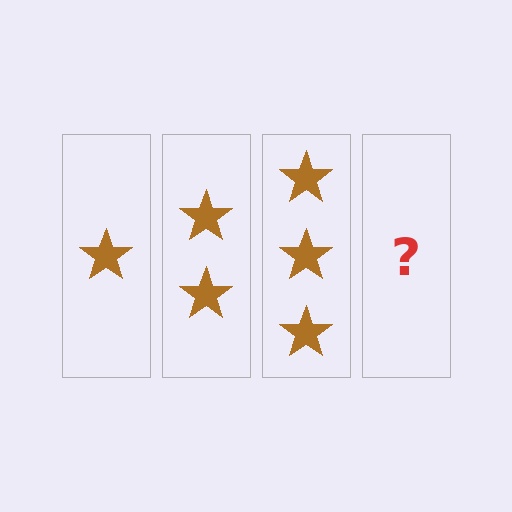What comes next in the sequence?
The next element should be 4 stars.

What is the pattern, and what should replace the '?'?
The pattern is that each step adds one more star. The '?' should be 4 stars.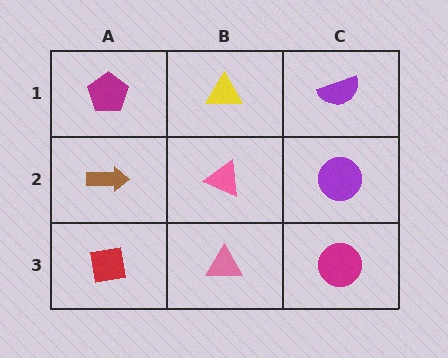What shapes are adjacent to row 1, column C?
A purple circle (row 2, column C), a yellow triangle (row 1, column B).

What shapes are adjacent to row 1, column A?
A brown arrow (row 2, column A), a yellow triangle (row 1, column B).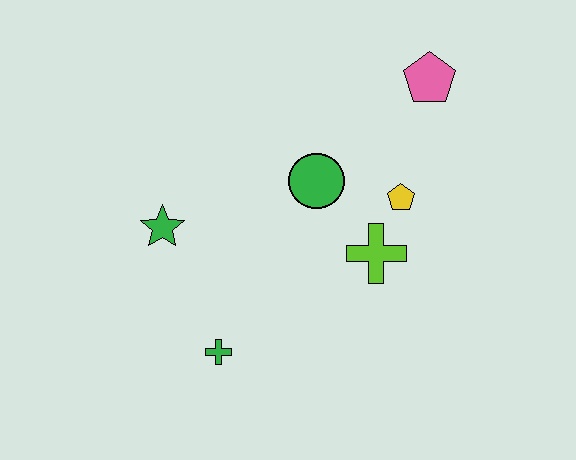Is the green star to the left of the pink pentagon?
Yes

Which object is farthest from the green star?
The pink pentagon is farthest from the green star.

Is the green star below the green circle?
Yes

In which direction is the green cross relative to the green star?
The green cross is below the green star.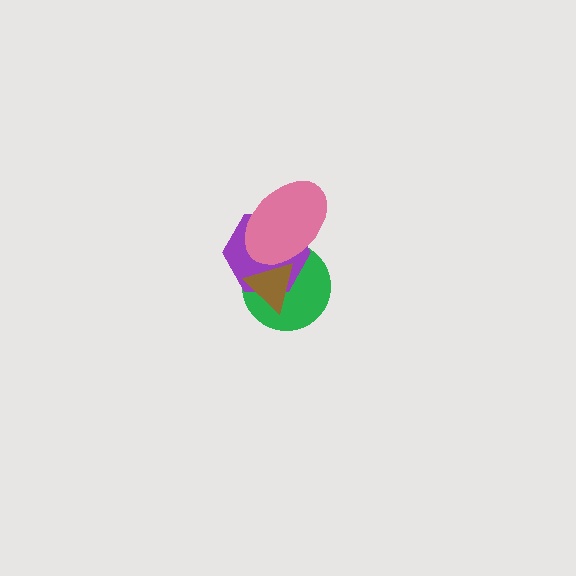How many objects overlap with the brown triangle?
3 objects overlap with the brown triangle.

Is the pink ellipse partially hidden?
Yes, it is partially covered by another shape.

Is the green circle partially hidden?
Yes, it is partially covered by another shape.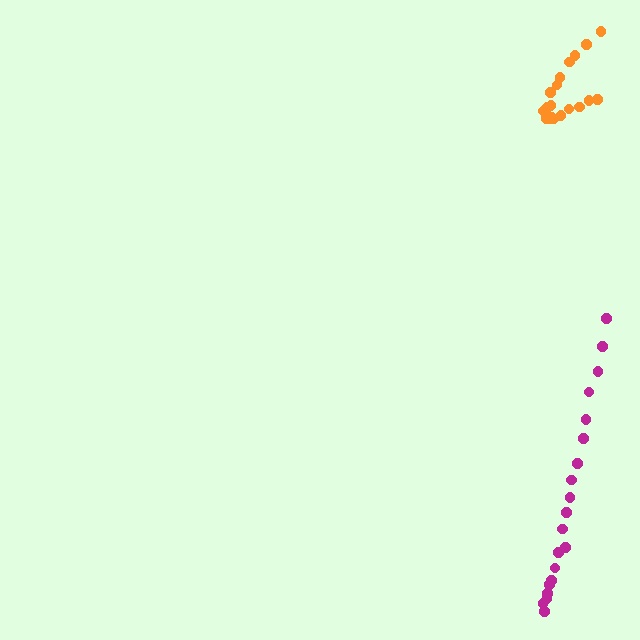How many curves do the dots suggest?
There are 2 distinct paths.